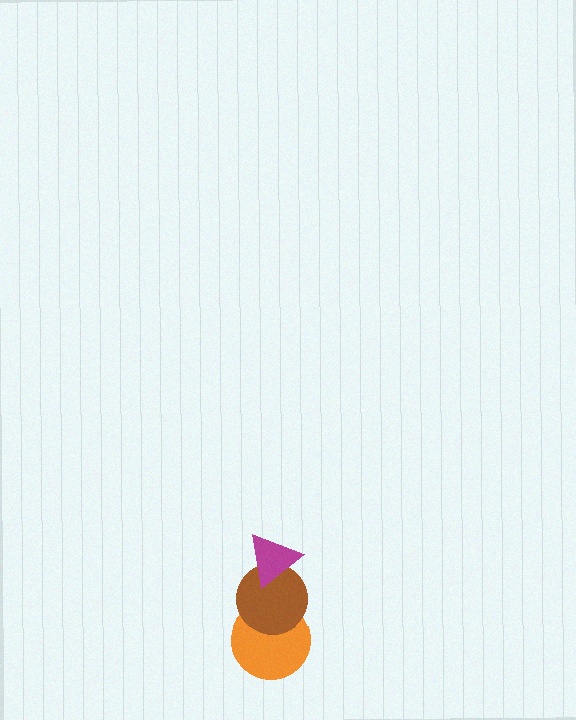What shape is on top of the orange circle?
The brown circle is on top of the orange circle.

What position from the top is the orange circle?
The orange circle is 3rd from the top.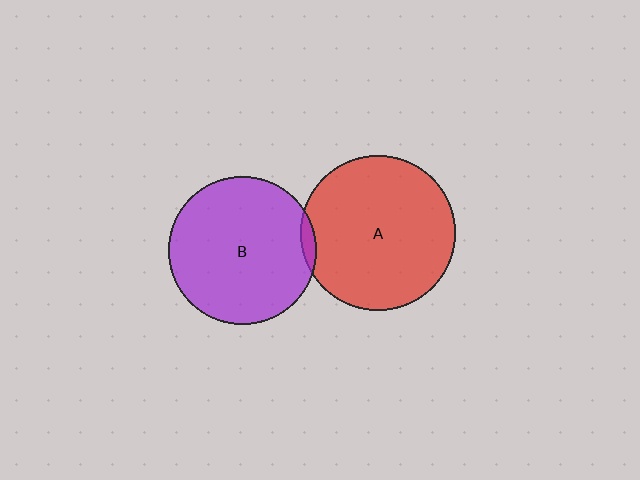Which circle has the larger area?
Circle A (red).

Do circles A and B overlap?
Yes.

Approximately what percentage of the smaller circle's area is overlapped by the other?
Approximately 5%.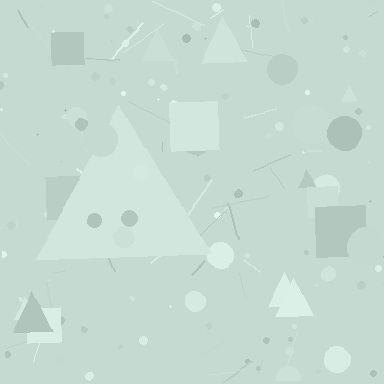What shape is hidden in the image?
A triangle is hidden in the image.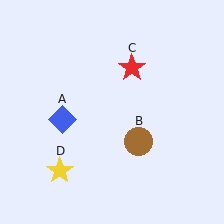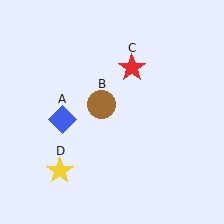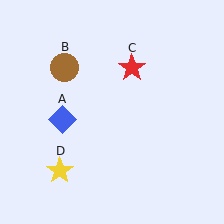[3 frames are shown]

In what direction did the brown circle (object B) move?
The brown circle (object B) moved up and to the left.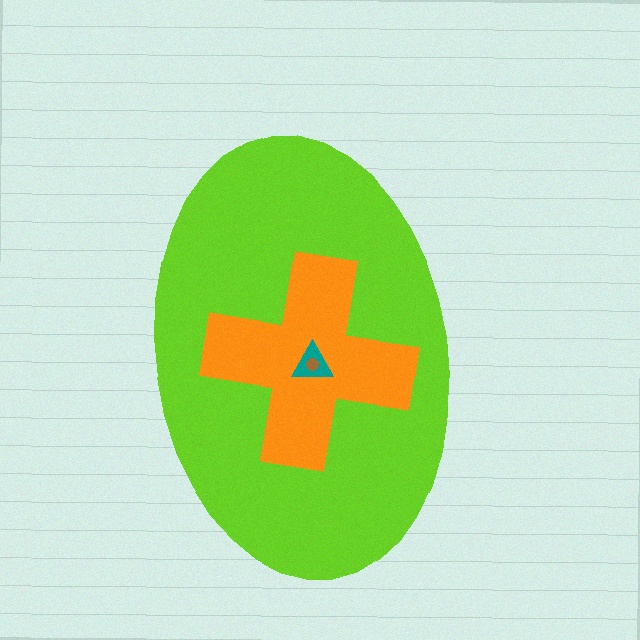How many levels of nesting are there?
4.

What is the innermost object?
The brown circle.